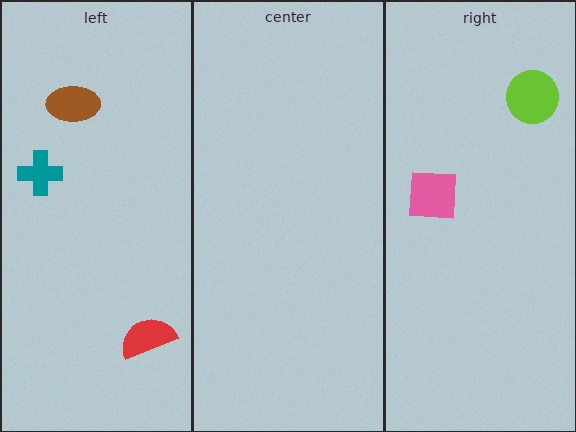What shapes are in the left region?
The red semicircle, the teal cross, the brown ellipse.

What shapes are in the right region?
The lime circle, the pink square.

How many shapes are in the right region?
2.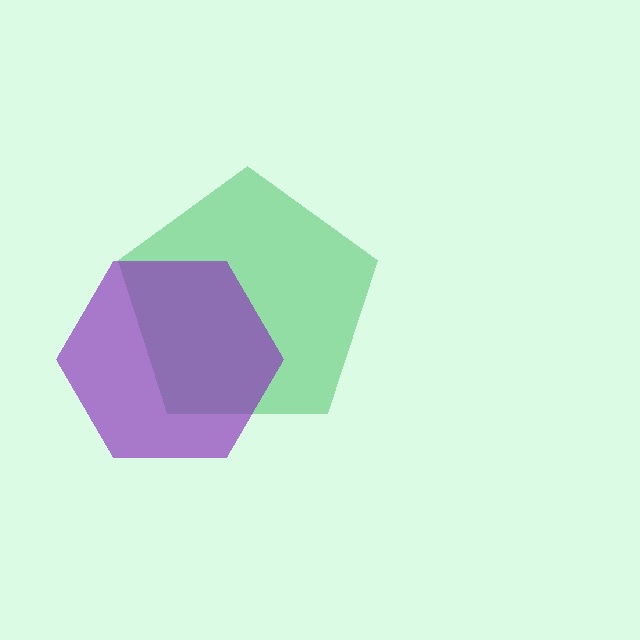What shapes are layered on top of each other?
The layered shapes are: a green pentagon, a purple hexagon.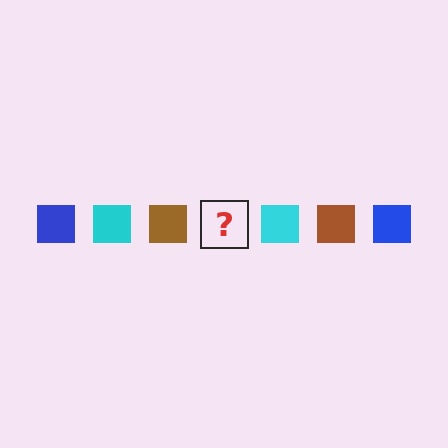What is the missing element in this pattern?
The missing element is a blue square.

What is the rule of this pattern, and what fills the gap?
The rule is that the pattern cycles through blue, cyan, brown squares. The gap should be filled with a blue square.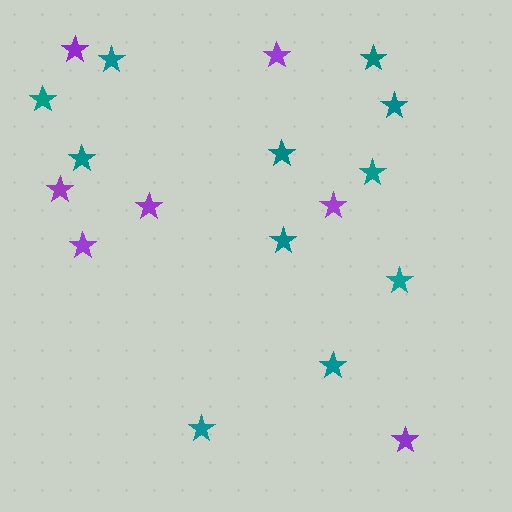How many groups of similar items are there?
There are 2 groups: one group of teal stars (11) and one group of purple stars (7).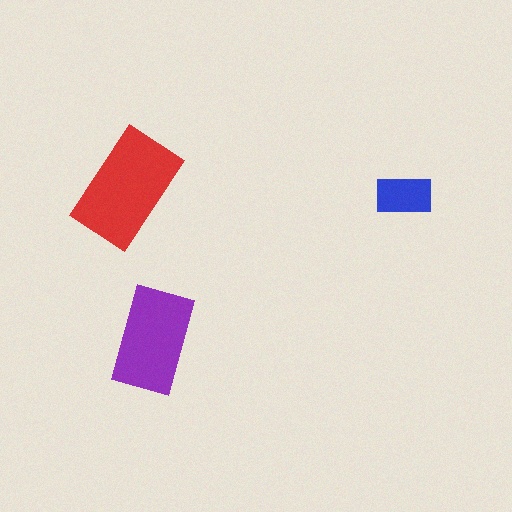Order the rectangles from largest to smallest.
the red one, the purple one, the blue one.